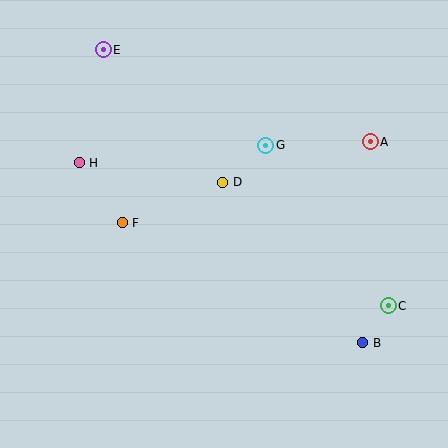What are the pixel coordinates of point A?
Point A is at (370, 142).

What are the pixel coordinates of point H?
Point H is at (79, 163).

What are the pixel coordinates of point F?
Point F is at (122, 223).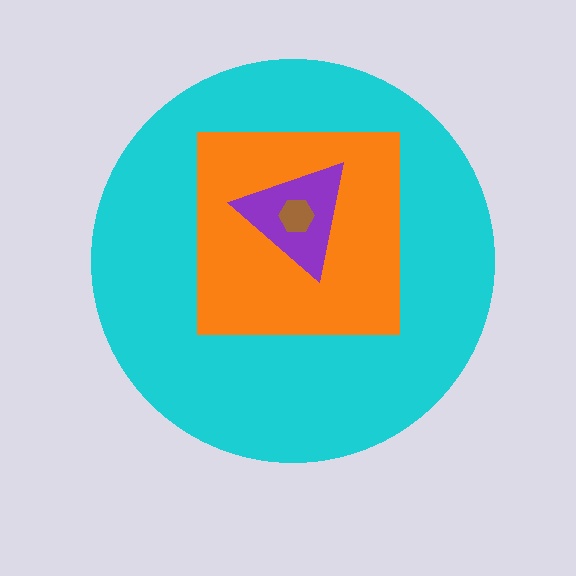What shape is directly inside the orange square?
The purple triangle.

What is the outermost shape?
The cyan circle.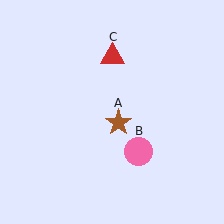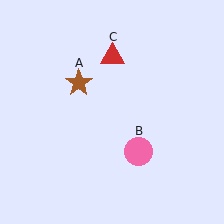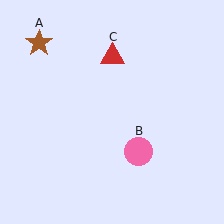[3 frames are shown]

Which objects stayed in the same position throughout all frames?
Pink circle (object B) and red triangle (object C) remained stationary.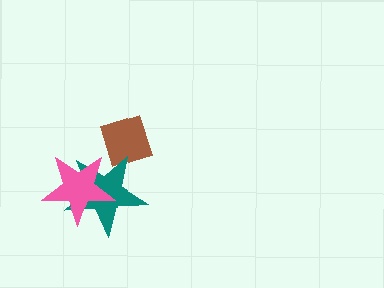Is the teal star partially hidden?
Yes, it is partially covered by another shape.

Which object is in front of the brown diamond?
The teal star is in front of the brown diamond.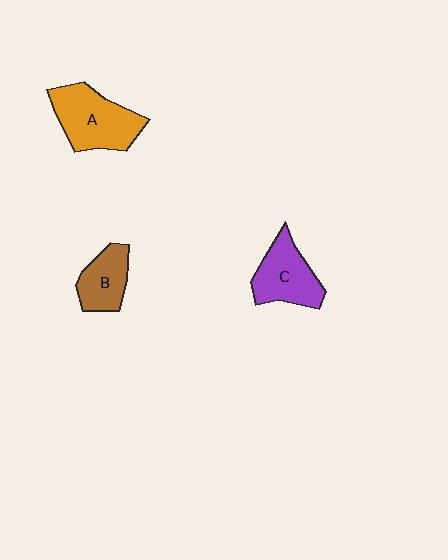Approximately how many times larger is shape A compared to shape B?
Approximately 1.6 times.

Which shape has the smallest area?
Shape B (brown).